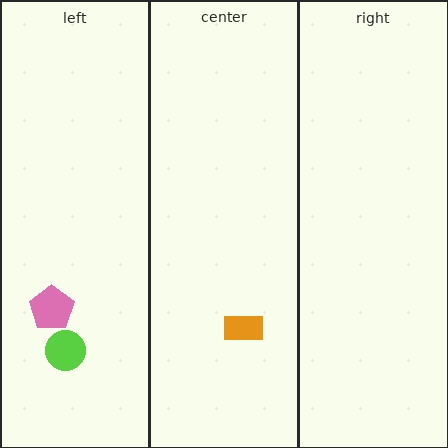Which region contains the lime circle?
The left region.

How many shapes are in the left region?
2.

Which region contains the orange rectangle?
The center region.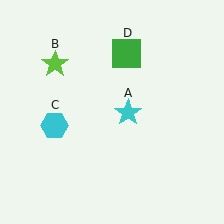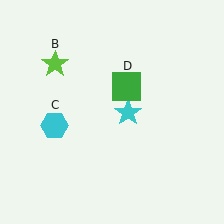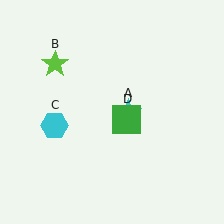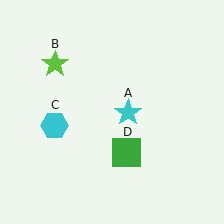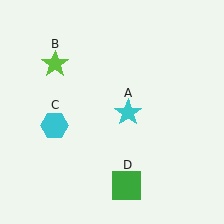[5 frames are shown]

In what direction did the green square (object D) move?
The green square (object D) moved down.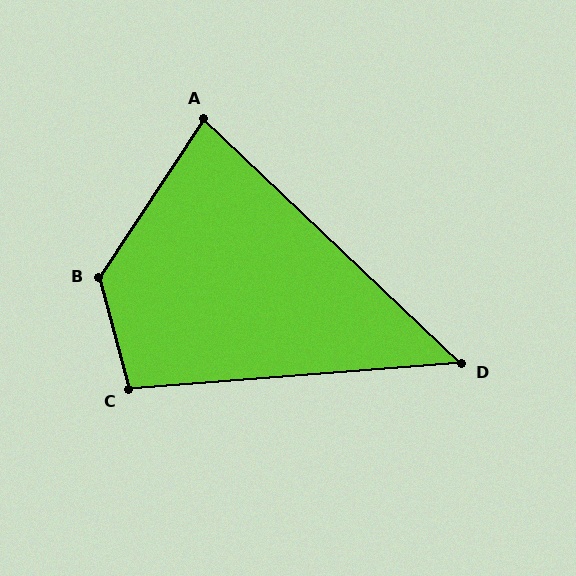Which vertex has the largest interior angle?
B, at approximately 132 degrees.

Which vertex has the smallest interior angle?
D, at approximately 48 degrees.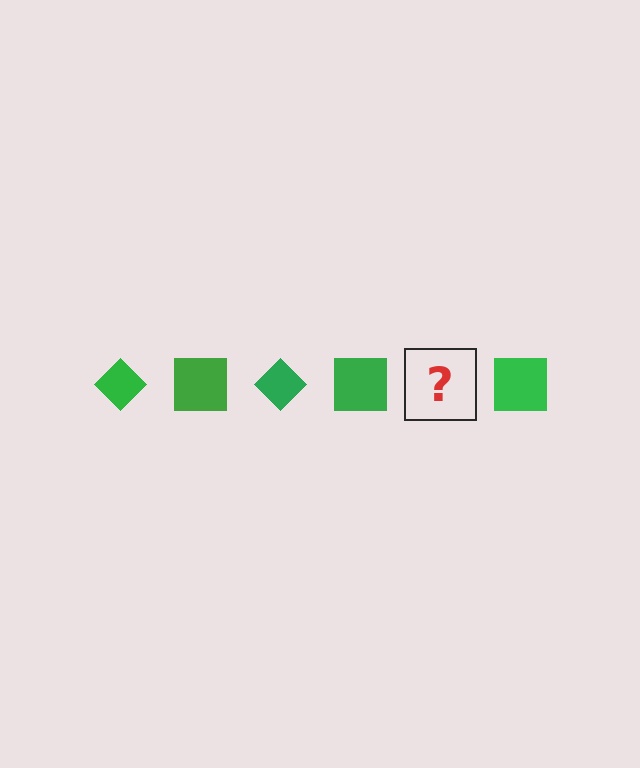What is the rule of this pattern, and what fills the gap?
The rule is that the pattern cycles through diamond, square shapes in green. The gap should be filled with a green diamond.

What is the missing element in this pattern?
The missing element is a green diamond.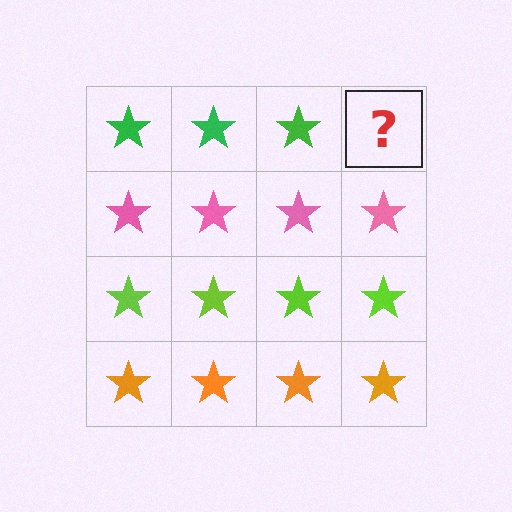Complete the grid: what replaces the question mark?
The question mark should be replaced with a green star.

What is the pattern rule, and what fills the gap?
The rule is that each row has a consistent color. The gap should be filled with a green star.